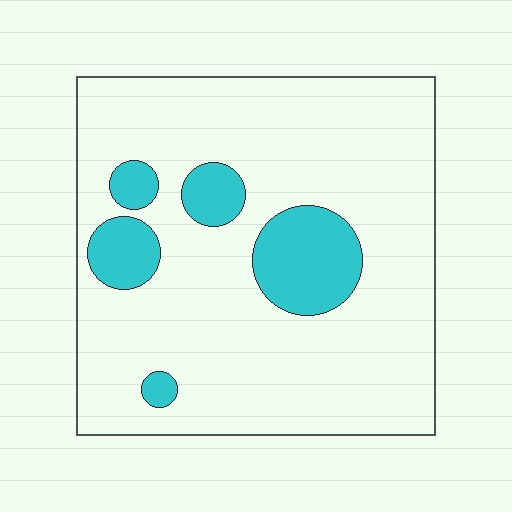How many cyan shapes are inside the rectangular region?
5.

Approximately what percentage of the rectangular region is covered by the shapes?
Approximately 15%.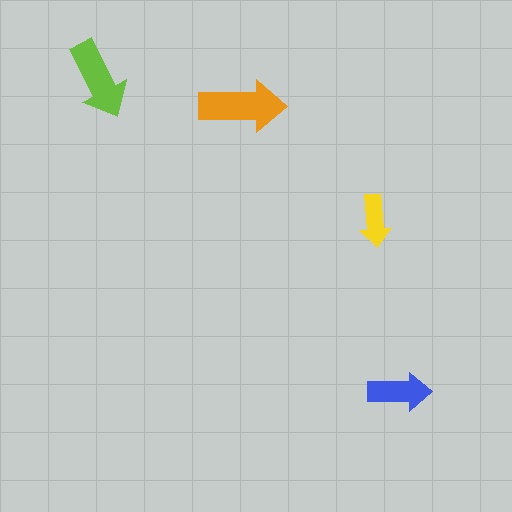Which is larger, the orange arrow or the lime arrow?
The orange one.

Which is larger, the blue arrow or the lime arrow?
The lime one.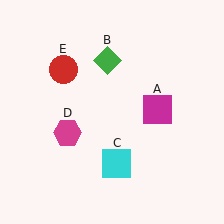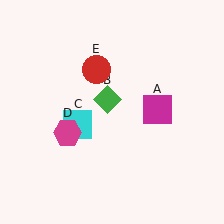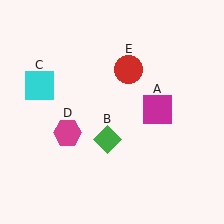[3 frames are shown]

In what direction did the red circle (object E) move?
The red circle (object E) moved right.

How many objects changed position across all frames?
3 objects changed position: green diamond (object B), cyan square (object C), red circle (object E).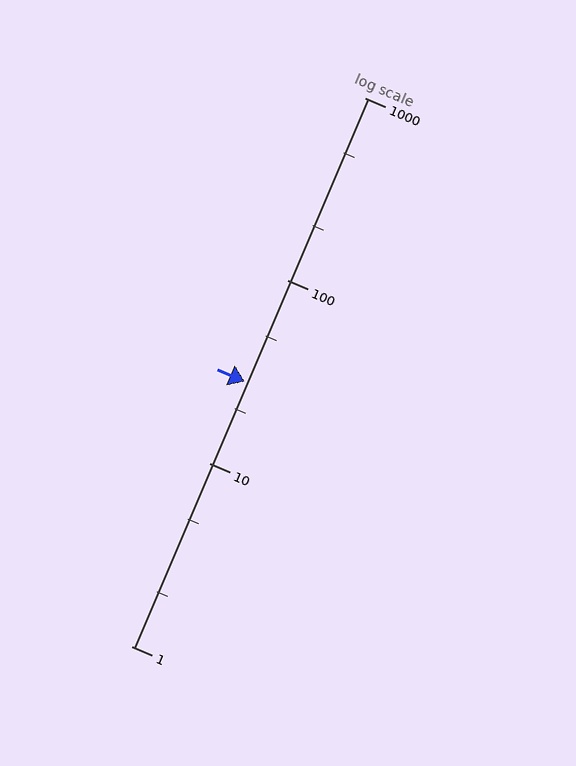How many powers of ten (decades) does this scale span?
The scale spans 3 decades, from 1 to 1000.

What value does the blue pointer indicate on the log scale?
The pointer indicates approximately 28.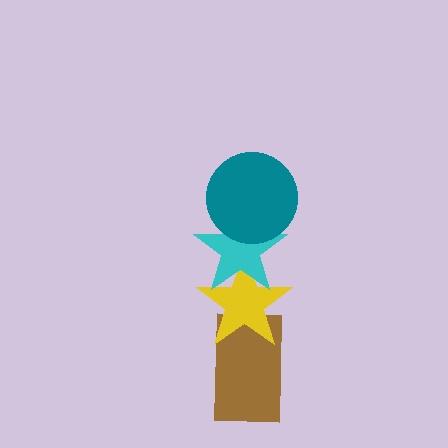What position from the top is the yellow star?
The yellow star is 3rd from the top.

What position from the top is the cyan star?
The cyan star is 2nd from the top.